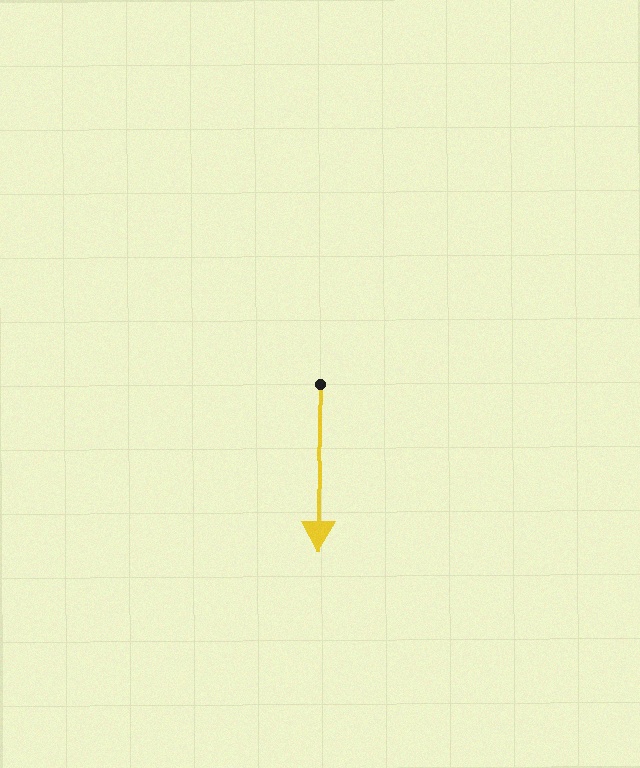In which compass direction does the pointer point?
South.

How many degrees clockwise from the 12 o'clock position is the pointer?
Approximately 181 degrees.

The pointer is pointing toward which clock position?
Roughly 6 o'clock.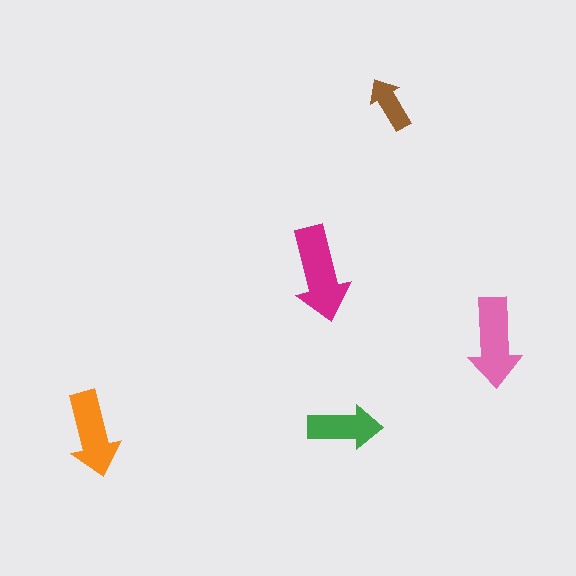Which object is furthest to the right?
The pink arrow is rightmost.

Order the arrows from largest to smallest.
the magenta one, the pink one, the orange one, the green one, the brown one.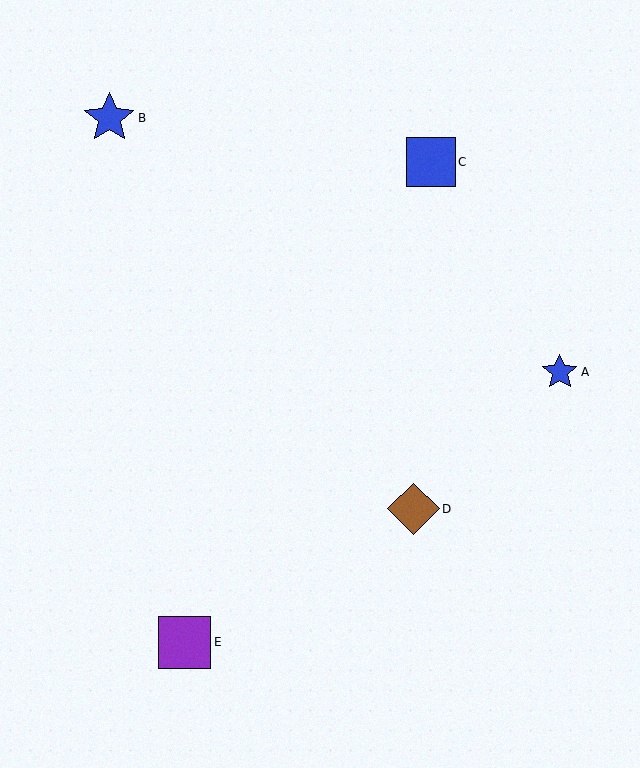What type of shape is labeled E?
Shape E is a purple square.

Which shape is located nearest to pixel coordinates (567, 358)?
The blue star (labeled A) at (560, 372) is nearest to that location.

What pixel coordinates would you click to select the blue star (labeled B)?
Click at (109, 118) to select the blue star B.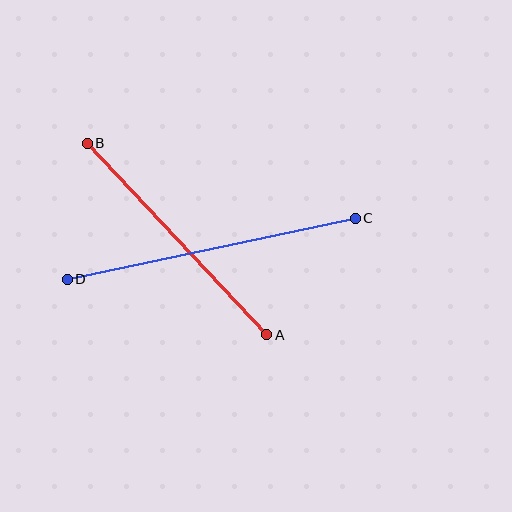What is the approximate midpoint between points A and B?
The midpoint is at approximately (177, 239) pixels.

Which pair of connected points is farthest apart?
Points C and D are farthest apart.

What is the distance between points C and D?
The distance is approximately 294 pixels.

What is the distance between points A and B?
The distance is approximately 262 pixels.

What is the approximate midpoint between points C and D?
The midpoint is at approximately (211, 249) pixels.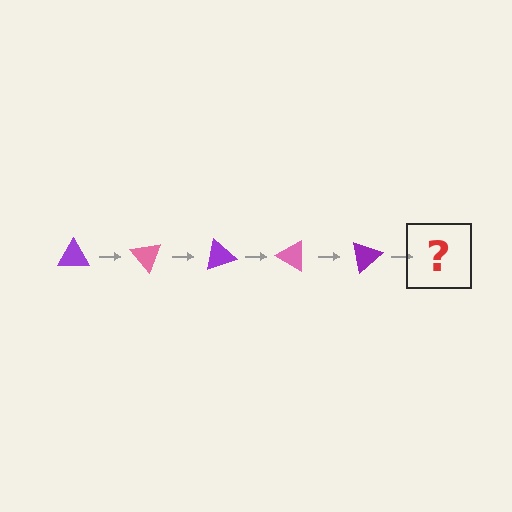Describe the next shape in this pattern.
It should be a pink triangle, rotated 250 degrees from the start.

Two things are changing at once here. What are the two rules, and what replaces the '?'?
The two rules are that it rotates 50 degrees each step and the color cycles through purple and pink. The '?' should be a pink triangle, rotated 250 degrees from the start.